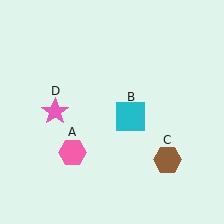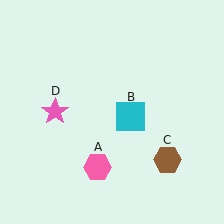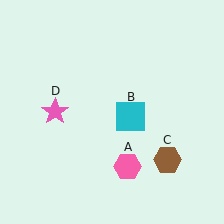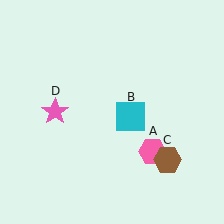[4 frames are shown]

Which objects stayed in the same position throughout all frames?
Cyan square (object B) and brown hexagon (object C) and pink star (object D) remained stationary.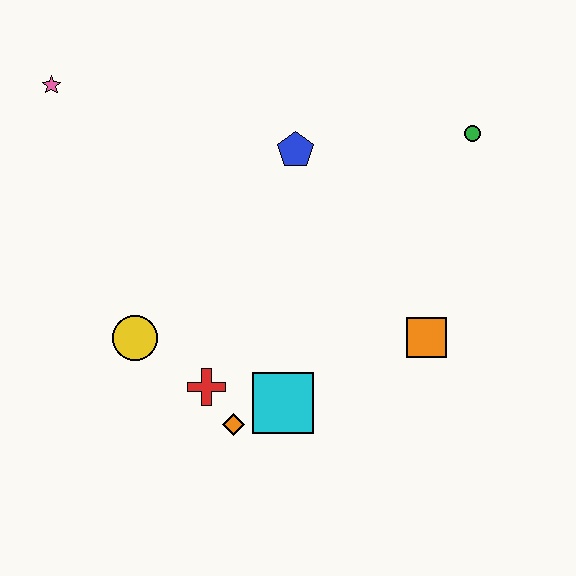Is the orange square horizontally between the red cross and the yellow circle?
No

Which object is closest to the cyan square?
The orange diamond is closest to the cyan square.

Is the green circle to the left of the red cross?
No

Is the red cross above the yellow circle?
No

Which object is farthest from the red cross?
The green circle is farthest from the red cross.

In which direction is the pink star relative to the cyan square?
The pink star is above the cyan square.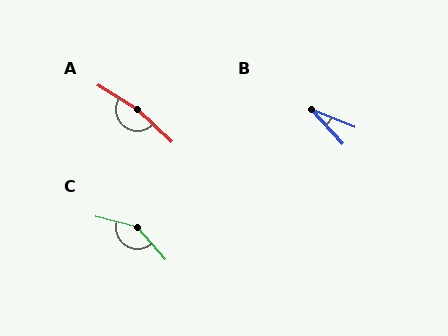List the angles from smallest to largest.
B (25°), C (145°), A (169°).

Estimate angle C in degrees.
Approximately 145 degrees.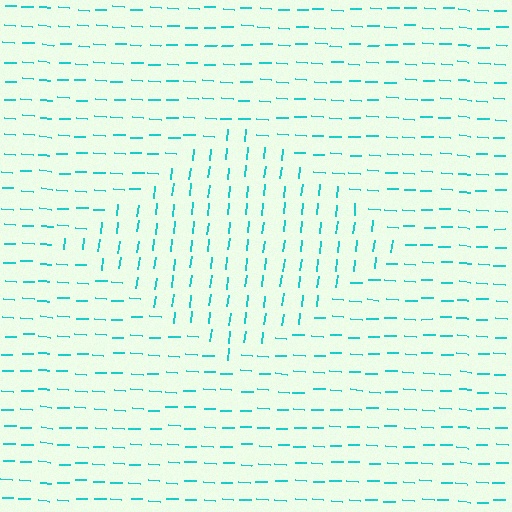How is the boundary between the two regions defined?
The boundary is defined purely by a change in line orientation (approximately 86 degrees difference). All lines are the same color and thickness.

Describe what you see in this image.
The image is filled with small cyan line segments. A diamond region in the image has lines oriented differently from the surrounding lines, creating a visible texture boundary.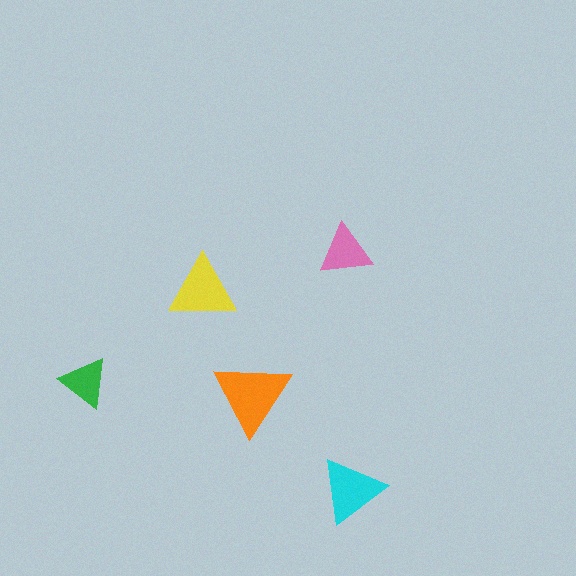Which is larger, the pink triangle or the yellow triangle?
The yellow one.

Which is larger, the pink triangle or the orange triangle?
The orange one.